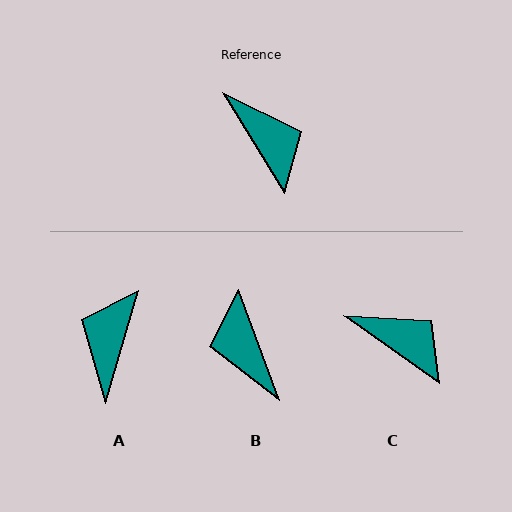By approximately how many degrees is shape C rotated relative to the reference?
Approximately 23 degrees counter-clockwise.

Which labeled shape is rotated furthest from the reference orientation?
B, about 169 degrees away.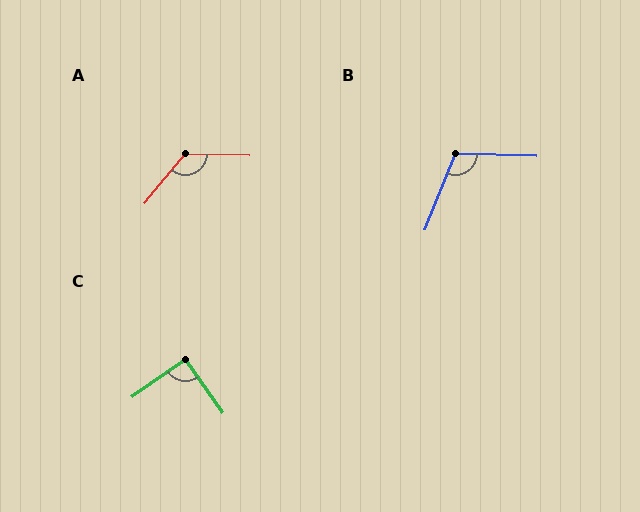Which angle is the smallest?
C, at approximately 90 degrees.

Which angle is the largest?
A, at approximately 128 degrees.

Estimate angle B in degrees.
Approximately 110 degrees.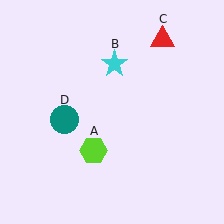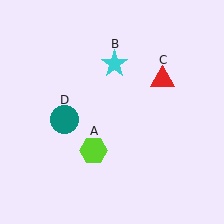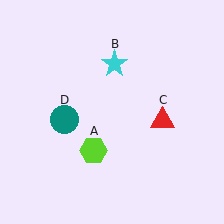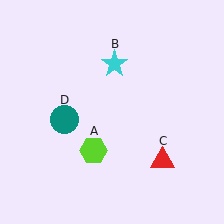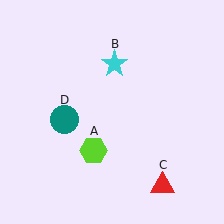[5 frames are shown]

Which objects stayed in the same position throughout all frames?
Lime hexagon (object A) and cyan star (object B) and teal circle (object D) remained stationary.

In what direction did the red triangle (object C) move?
The red triangle (object C) moved down.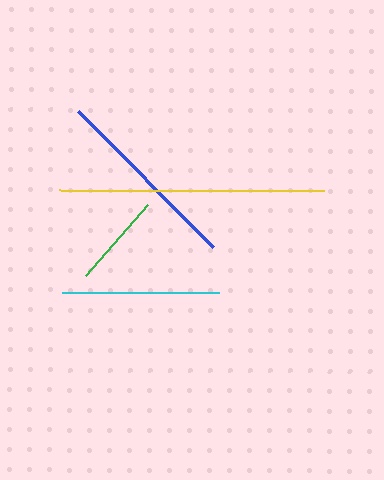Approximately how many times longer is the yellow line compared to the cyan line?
The yellow line is approximately 1.7 times the length of the cyan line.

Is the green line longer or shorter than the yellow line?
The yellow line is longer than the green line.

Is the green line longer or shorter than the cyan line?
The cyan line is longer than the green line.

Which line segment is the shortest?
The green line is the shortest at approximately 94 pixels.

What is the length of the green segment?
The green segment is approximately 94 pixels long.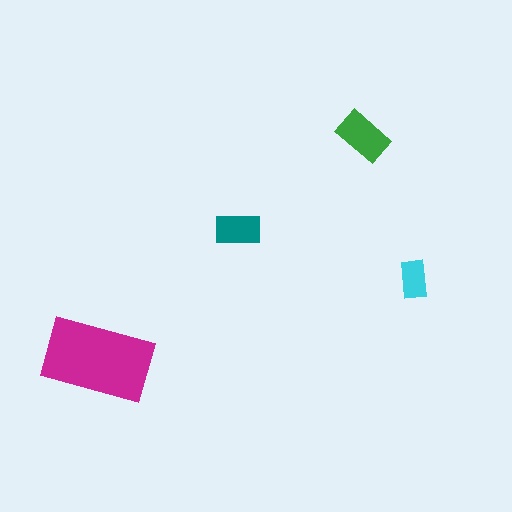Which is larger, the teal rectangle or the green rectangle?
The green one.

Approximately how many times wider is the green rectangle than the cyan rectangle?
About 1.5 times wider.